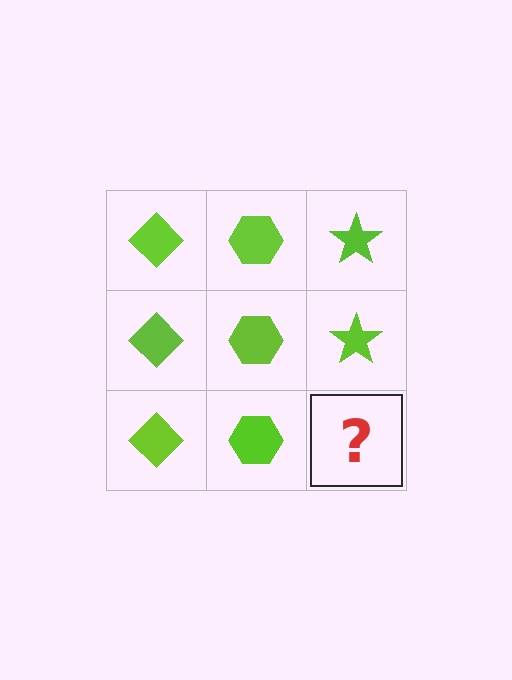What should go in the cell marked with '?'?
The missing cell should contain a lime star.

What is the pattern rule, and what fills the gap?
The rule is that each column has a consistent shape. The gap should be filled with a lime star.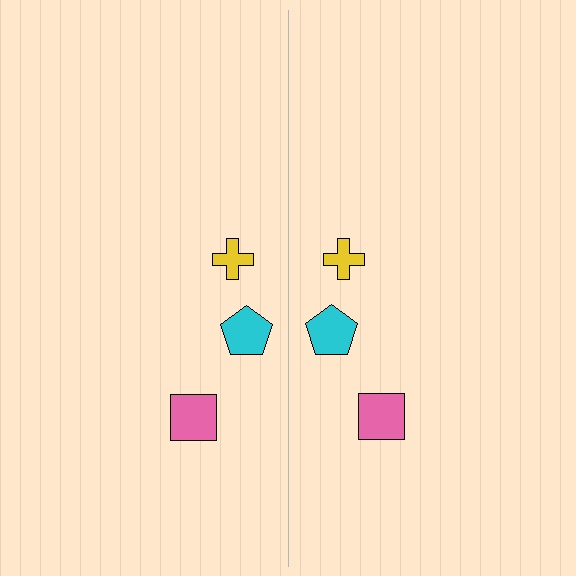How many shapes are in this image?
There are 6 shapes in this image.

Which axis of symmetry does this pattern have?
The pattern has a vertical axis of symmetry running through the center of the image.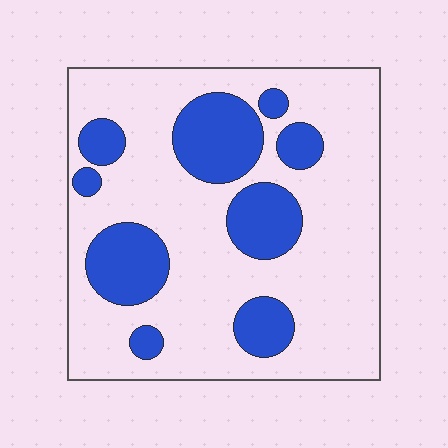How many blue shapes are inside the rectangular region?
9.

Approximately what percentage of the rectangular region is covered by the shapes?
Approximately 25%.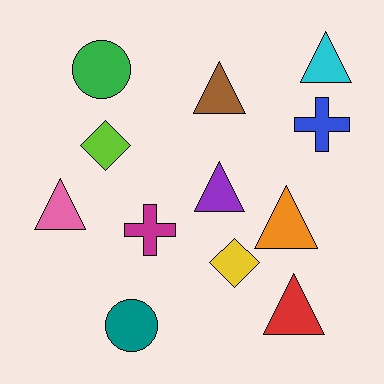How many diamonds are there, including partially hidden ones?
There are 2 diamonds.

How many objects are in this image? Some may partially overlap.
There are 12 objects.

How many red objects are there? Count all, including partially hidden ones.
There is 1 red object.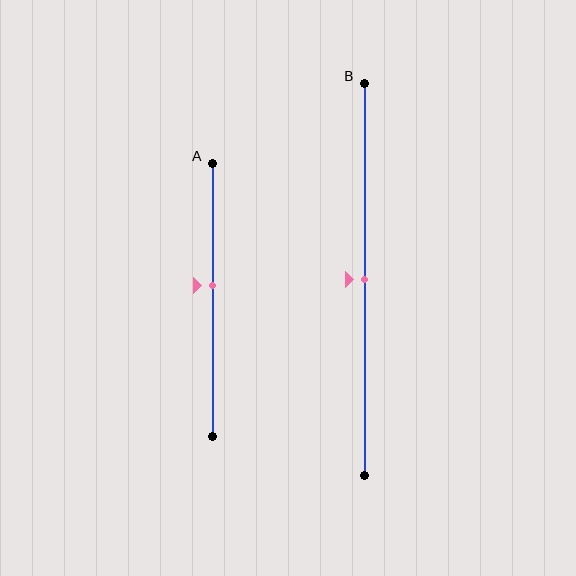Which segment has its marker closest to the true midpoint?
Segment B has its marker closest to the true midpoint.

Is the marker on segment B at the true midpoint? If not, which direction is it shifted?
Yes, the marker on segment B is at the true midpoint.